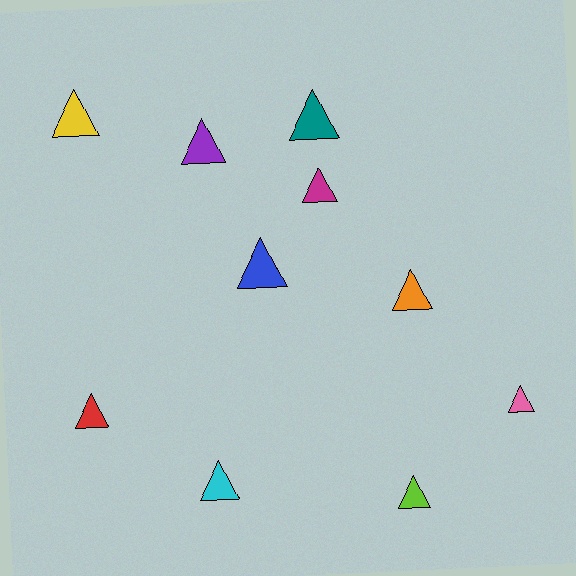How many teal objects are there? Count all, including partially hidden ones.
There is 1 teal object.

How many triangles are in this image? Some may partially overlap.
There are 10 triangles.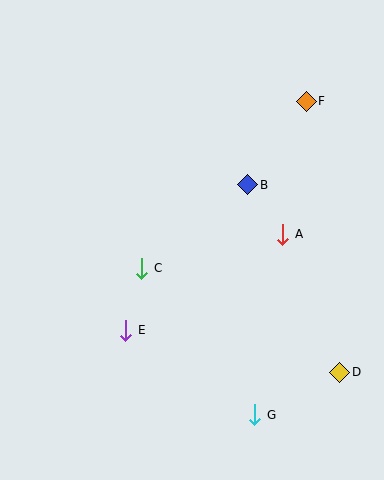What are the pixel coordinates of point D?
Point D is at (340, 372).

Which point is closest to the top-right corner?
Point F is closest to the top-right corner.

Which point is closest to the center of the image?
Point C at (142, 268) is closest to the center.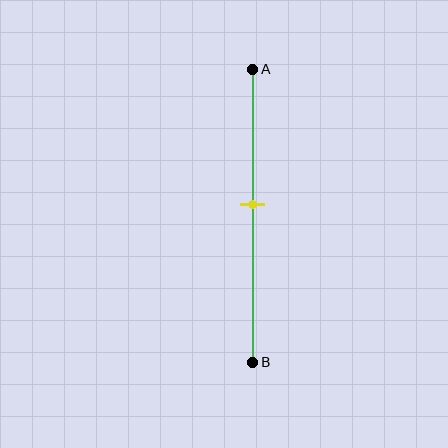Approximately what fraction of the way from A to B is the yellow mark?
The yellow mark is approximately 45% of the way from A to B.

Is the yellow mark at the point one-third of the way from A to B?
No, the mark is at about 45% from A, not at the 33% one-third point.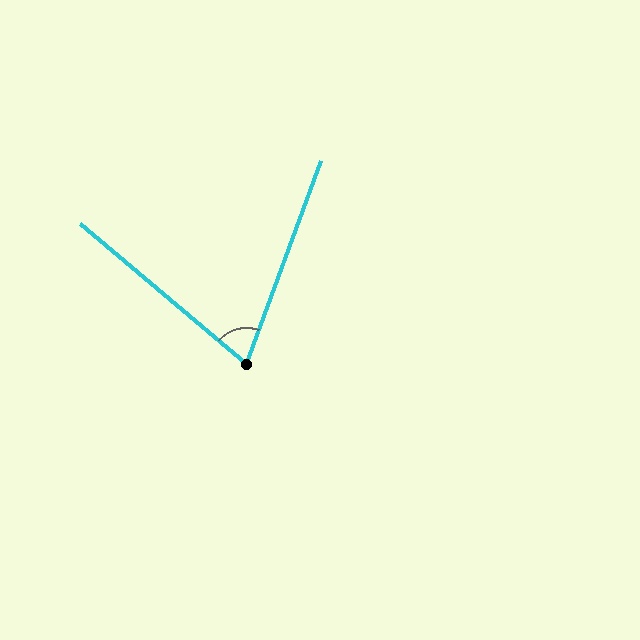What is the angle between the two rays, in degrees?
Approximately 70 degrees.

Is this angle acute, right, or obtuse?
It is acute.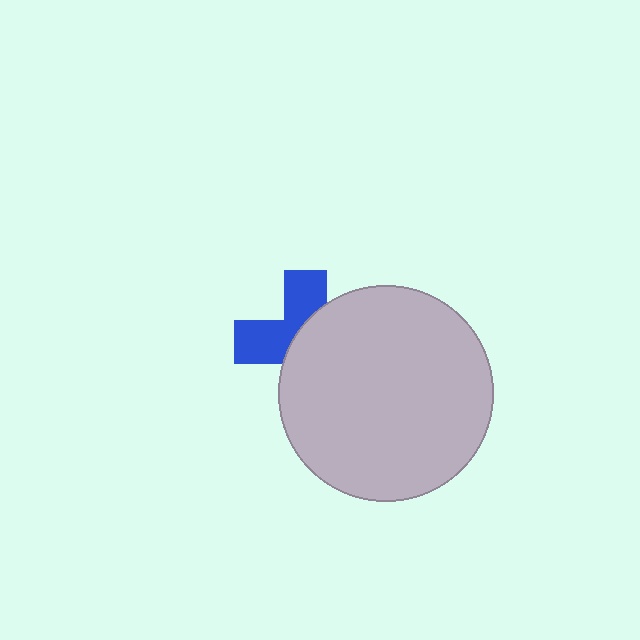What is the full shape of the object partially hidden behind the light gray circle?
The partially hidden object is a blue cross.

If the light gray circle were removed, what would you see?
You would see the complete blue cross.